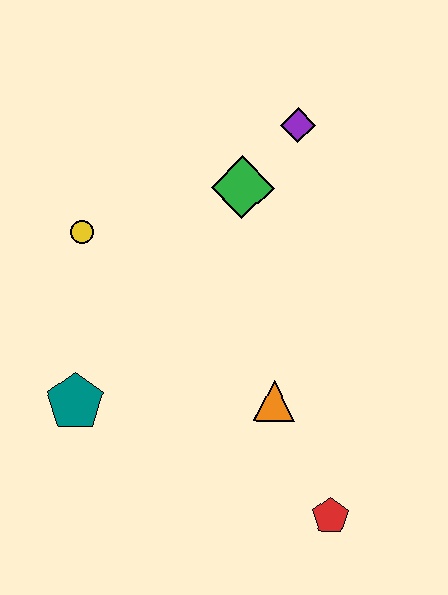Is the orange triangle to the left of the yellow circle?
No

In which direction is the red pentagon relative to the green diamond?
The red pentagon is below the green diamond.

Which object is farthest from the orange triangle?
The purple diamond is farthest from the orange triangle.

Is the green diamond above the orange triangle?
Yes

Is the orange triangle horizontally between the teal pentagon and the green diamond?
No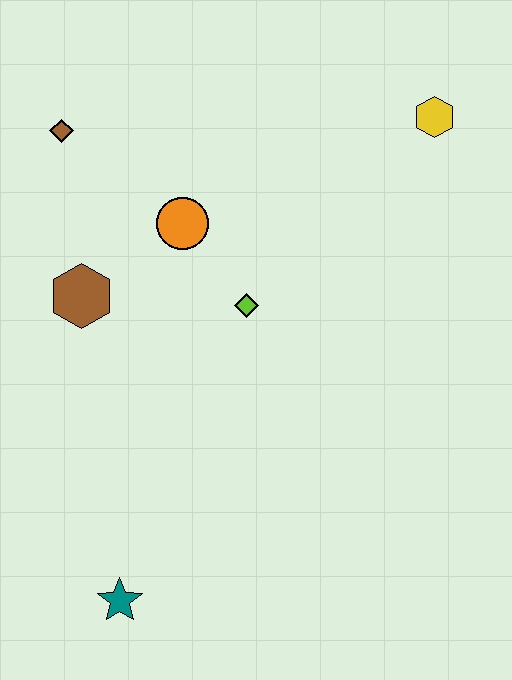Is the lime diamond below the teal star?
No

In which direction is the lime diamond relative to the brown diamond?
The lime diamond is to the right of the brown diamond.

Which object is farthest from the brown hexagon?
The yellow hexagon is farthest from the brown hexagon.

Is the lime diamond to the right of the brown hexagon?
Yes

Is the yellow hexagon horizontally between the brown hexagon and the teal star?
No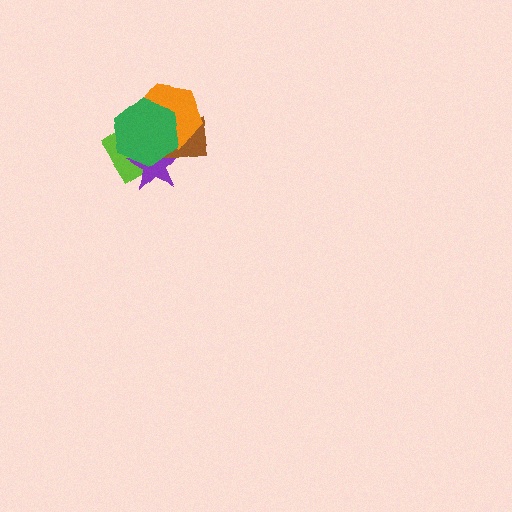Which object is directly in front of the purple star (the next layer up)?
The brown rectangle is directly in front of the purple star.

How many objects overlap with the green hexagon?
4 objects overlap with the green hexagon.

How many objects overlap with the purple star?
4 objects overlap with the purple star.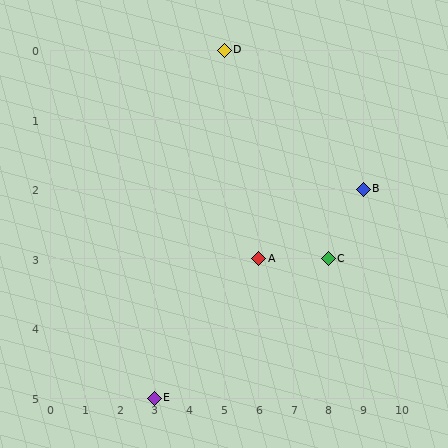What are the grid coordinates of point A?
Point A is at grid coordinates (6, 3).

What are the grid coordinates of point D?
Point D is at grid coordinates (5, 0).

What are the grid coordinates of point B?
Point B is at grid coordinates (9, 2).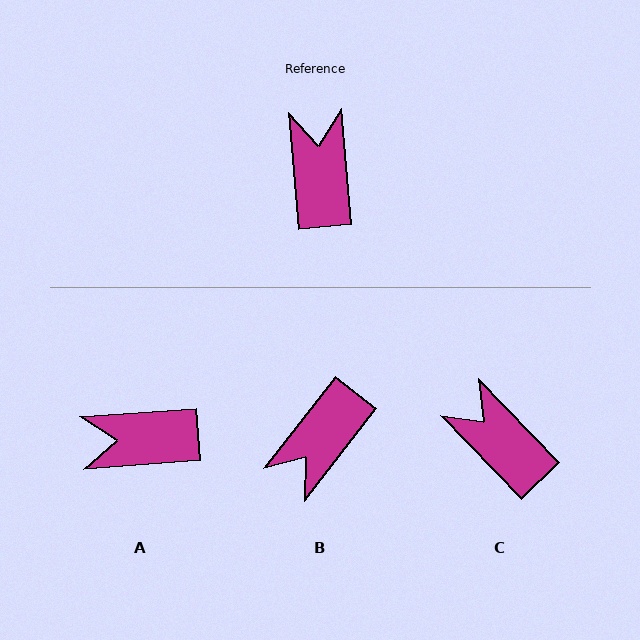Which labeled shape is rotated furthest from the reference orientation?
B, about 137 degrees away.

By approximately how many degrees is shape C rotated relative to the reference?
Approximately 39 degrees counter-clockwise.